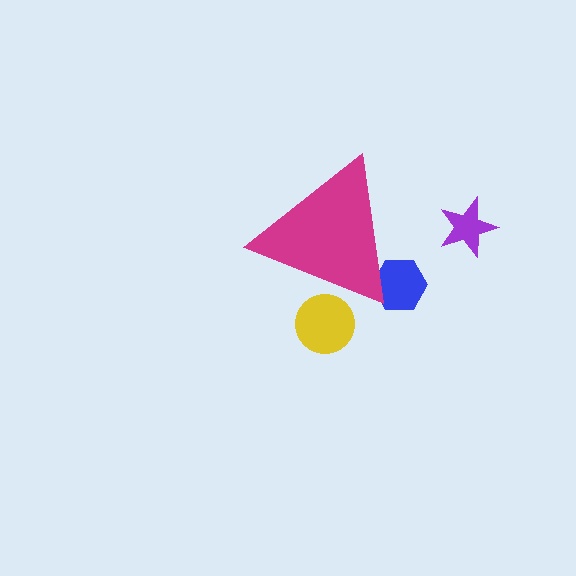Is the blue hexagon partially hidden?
Yes, the blue hexagon is partially hidden behind the magenta triangle.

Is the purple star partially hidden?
No, the purple star is fully visible.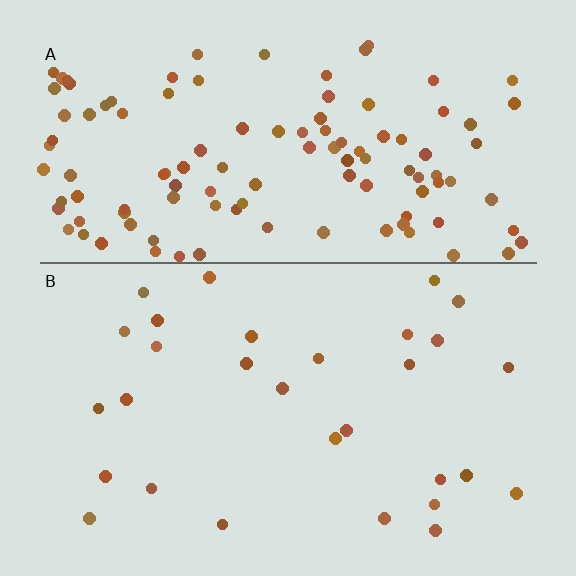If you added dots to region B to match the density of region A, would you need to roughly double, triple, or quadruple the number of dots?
Approximately quadruple.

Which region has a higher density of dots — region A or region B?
A (the top).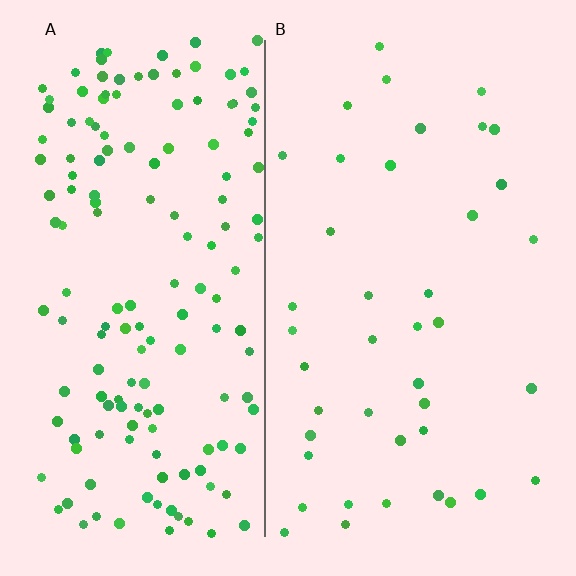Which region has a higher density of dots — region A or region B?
A (the left).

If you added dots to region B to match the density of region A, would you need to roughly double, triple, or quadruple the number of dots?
Approximately quadruple.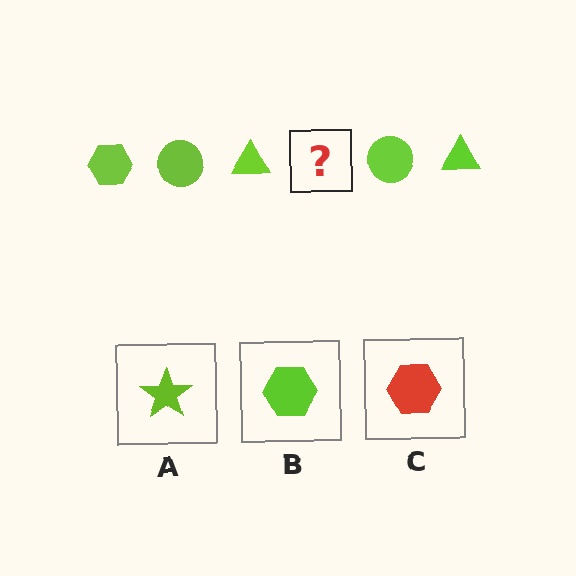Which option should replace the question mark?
Option B.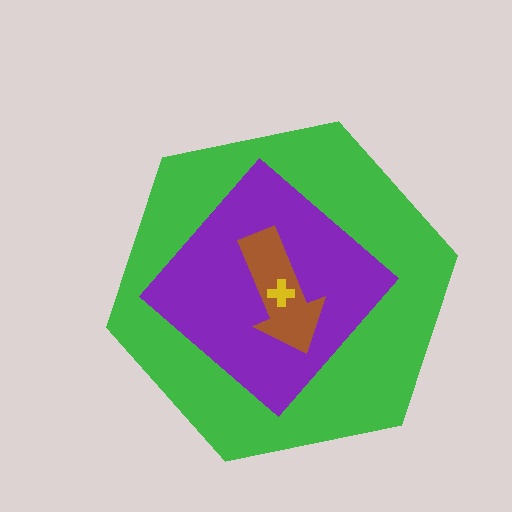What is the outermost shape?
The green hexagon.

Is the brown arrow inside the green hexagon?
Yes.